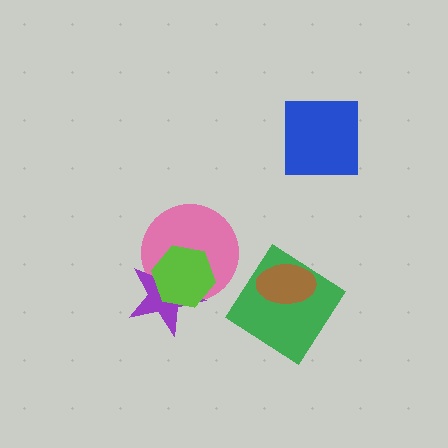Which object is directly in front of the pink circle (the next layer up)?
The purple star is directly in front of the pink circle.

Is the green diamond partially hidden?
Yes, it is partially covered by another shape.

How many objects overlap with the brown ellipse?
1 object overlaps with the brown ellipse.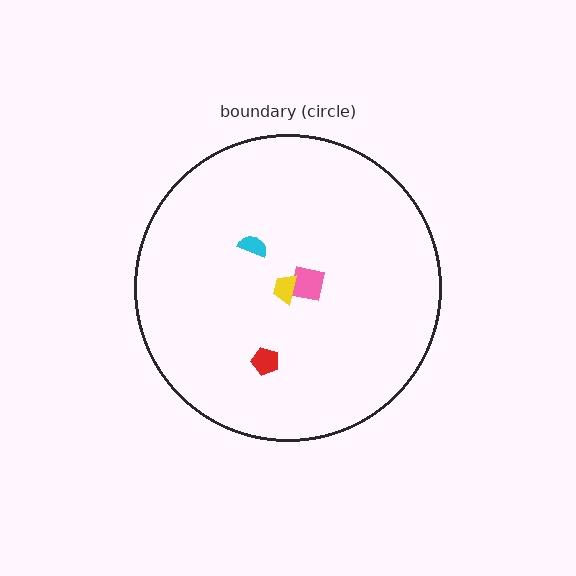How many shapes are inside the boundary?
4 inside, 0 outside.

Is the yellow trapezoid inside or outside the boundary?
Inside.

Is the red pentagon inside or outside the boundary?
Inside.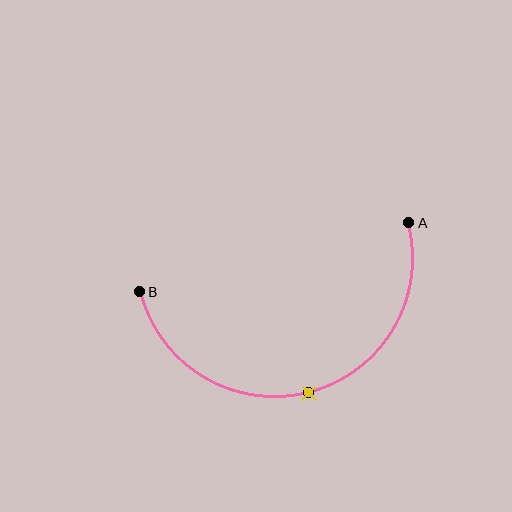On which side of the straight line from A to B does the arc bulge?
The arc bulges below the straight line connecting A and B.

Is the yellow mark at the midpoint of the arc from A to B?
Yes. The yellow mark lies on the arc at equal arc-length from both A and B — it is the arc midpoint.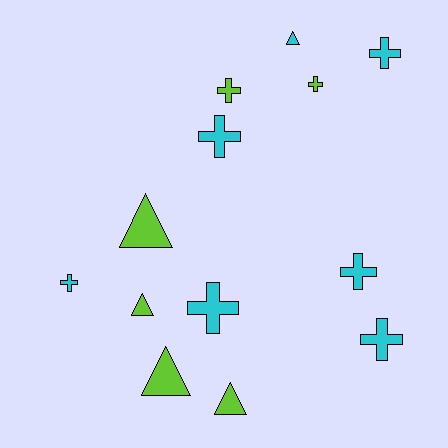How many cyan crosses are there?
There are 6 cyan crosses.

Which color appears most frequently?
Cyan, with 7 objects.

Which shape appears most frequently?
Cross, with 8 objects.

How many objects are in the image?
There are 13 objects.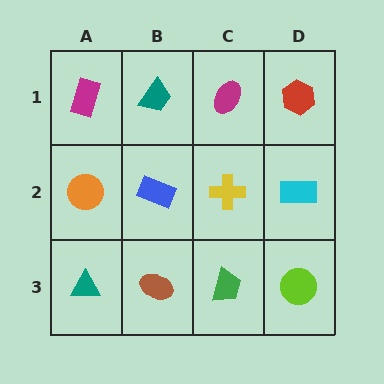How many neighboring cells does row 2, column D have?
3.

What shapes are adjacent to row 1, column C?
A yellow cross (row 2, column C), a teal trapezoid (row 1, column B), a red hexagon (row 1, column D).